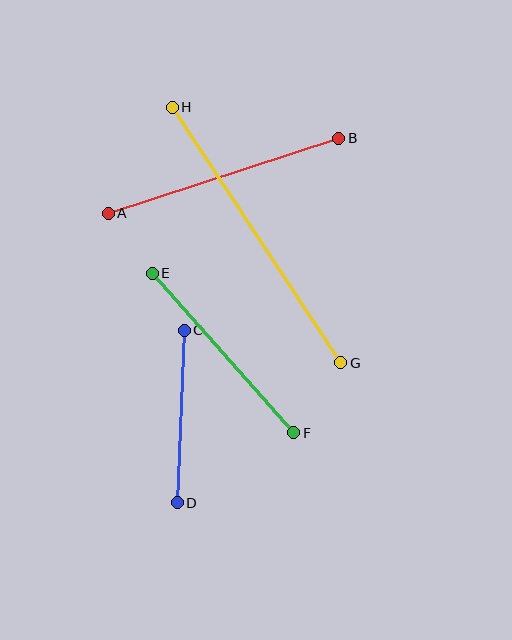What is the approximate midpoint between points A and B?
The midpoint is at approximately (223, 176) pixels.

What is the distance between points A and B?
The distance is approximately 242 pixels.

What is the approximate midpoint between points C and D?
The midpoint is at approximately (181, 416) pixels.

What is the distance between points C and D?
The distance is approximately 172 pixels.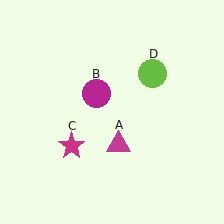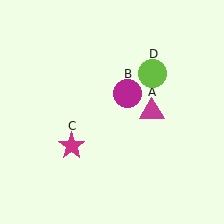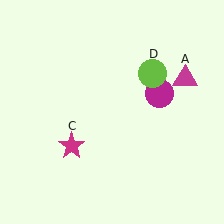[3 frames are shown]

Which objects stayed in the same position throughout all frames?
Magenta star (object C) and lime circle (object D) remained stationary.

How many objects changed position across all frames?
2 objects changed position: magenta triangle (object A), magenta circle (object B).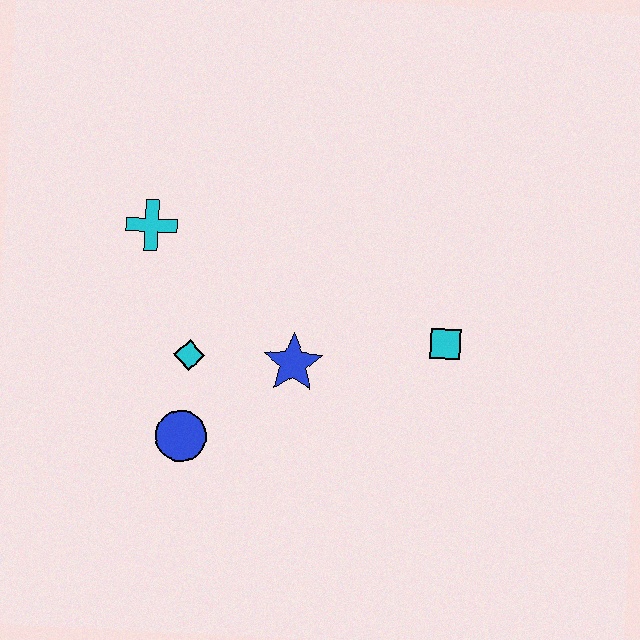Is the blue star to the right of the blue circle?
Yes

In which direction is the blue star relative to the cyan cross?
The blue star is to the right of the cyan cross.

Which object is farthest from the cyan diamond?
The cyan square is farthest from the cyan diamond.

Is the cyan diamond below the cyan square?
Yes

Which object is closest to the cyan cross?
The cyan diamond is closest to the cyan cross.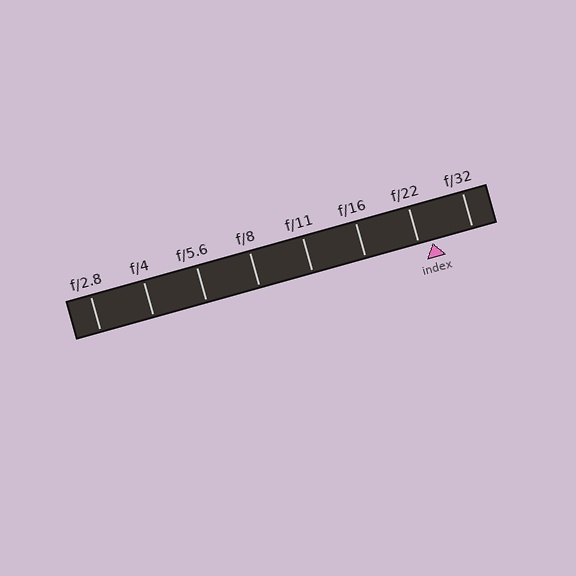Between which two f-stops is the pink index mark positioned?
The index mark is between f/22 and f/32.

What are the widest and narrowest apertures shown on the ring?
The widest aperture shown is f/2.8 and the narrowest is f/32.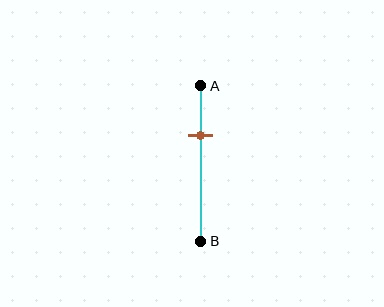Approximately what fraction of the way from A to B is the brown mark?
The brown mark is approximately 30% of the way from A to B.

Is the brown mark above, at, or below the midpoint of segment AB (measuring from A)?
The brown mark is above the midpoint of segment AB.